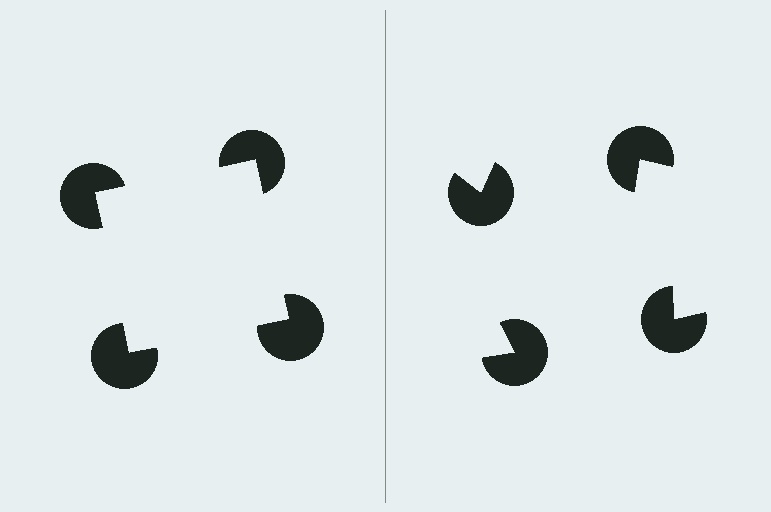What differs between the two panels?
The pac-man discs are positioned identically on both sides; only the wedge orientations differ. On the left they align to a square; on the right they are misaligned.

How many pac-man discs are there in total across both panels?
8 — 4 on each side.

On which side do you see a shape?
An illusory square appears on the left side. On the right side the wedge cuts are rotated, so no coherent shape forms.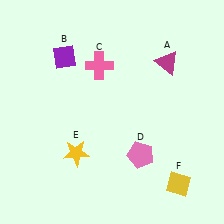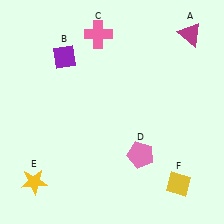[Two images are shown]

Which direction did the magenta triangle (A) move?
The magenta triangle (A) moved up.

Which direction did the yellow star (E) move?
The yellow star (E) moved left.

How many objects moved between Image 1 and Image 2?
3 objects moved between the two images.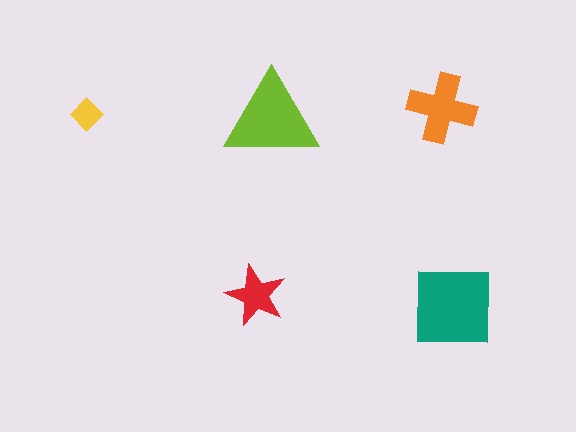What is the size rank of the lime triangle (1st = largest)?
2nd.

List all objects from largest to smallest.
The teal square, the lime triangle, the orange cross, the red star, the yellow diamond.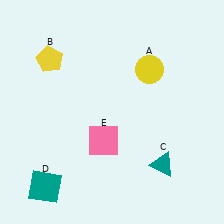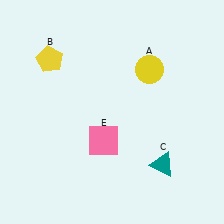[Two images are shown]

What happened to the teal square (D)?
The teal square (D) was removed in Image 2. It was in the bottom-left area of Image 1.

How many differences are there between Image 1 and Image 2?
There is 1 difference between the two images.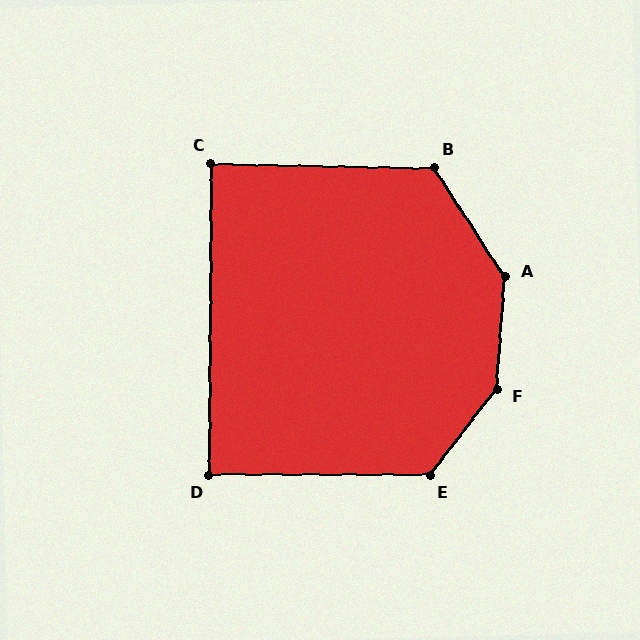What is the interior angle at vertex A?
Approximately 143 degrees (obtuse).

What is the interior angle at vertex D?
Approximately 90 degrees (approximately right).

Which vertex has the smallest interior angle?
C, at approximately 89 degrees.